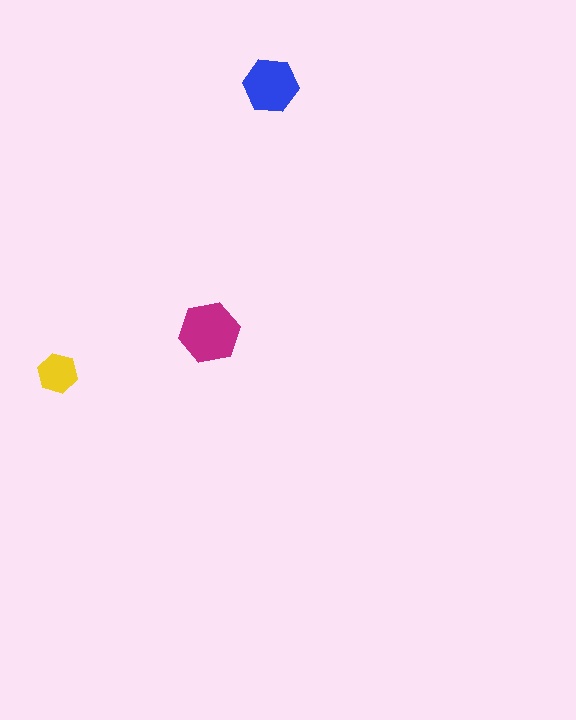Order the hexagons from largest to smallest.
the magenta one, the blue one, the yellow one.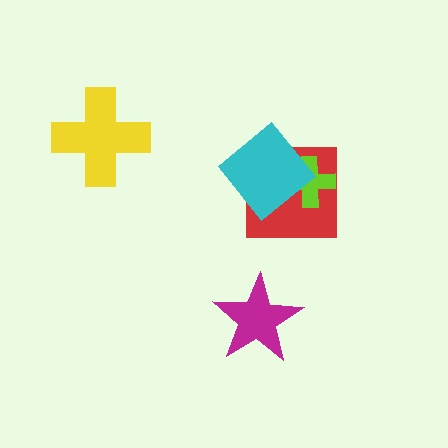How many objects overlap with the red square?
2 objects overlap with the red square.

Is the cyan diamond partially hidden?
No, no other shape covers it.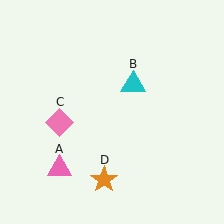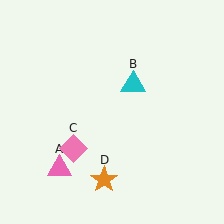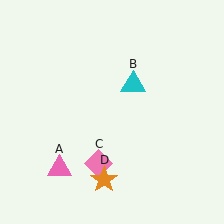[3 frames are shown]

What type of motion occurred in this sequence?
The pink diamond (object C) rotated counterclockwise around the center of the scene.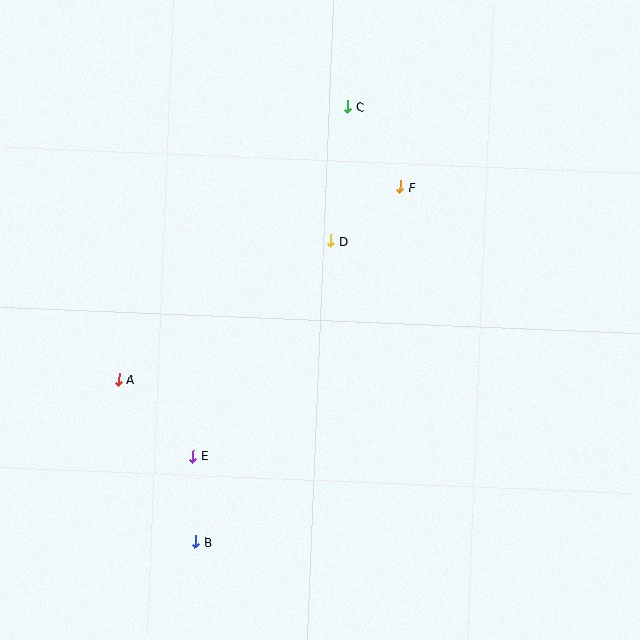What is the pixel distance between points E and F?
The distance between E and F is 340 pixels.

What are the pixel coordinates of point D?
Point D is at (331, 241).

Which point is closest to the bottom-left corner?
Point B is closest to the bottom-left corner.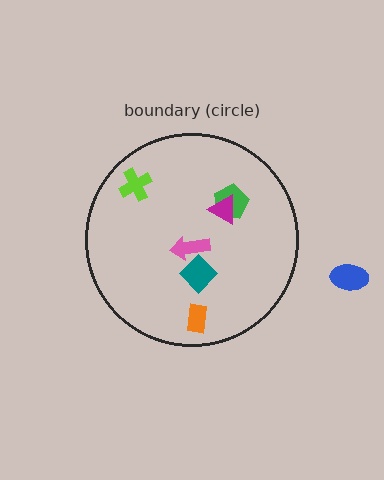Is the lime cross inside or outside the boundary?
Inside.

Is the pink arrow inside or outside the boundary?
Inside.